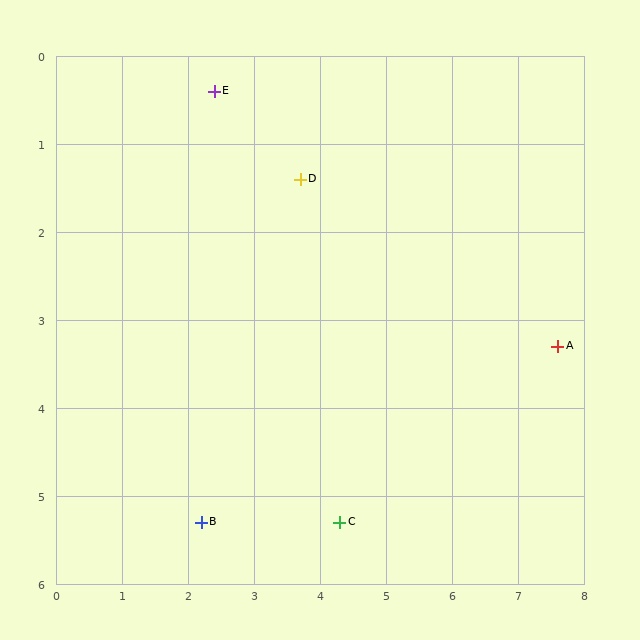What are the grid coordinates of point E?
Point E is at approximately (2.4, 0.4).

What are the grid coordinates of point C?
Point C is at approximately (4.3, 5.3).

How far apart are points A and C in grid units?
Points A and C are about 3.9 grid units apart.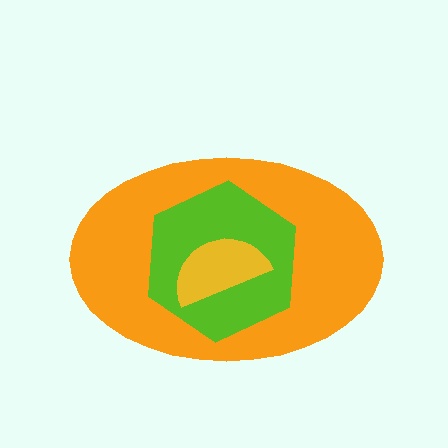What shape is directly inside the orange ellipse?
The lime hexagon.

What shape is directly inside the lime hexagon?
The yellow semicircle.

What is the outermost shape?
The orange ellipse.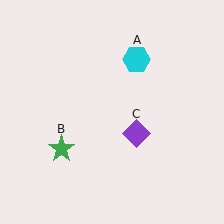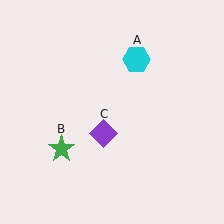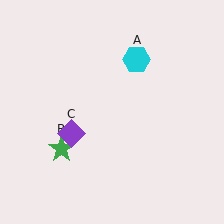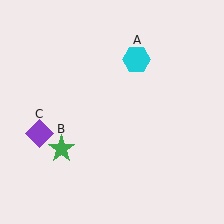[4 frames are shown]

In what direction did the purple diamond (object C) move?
The purple diamond (object C) moved left.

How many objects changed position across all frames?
1 object changed position: purple diamond (object C).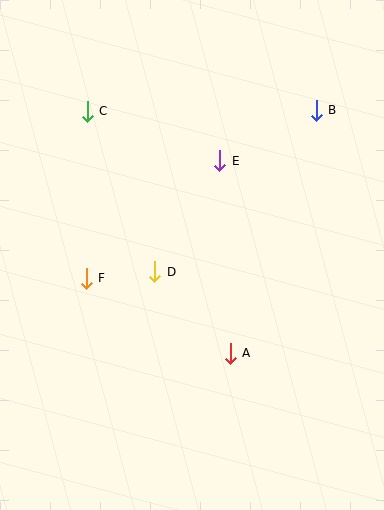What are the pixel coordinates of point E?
Point E is at (220, 161).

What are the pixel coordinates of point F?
Point F is at (86, 278).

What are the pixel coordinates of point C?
Point C is at (87, 111).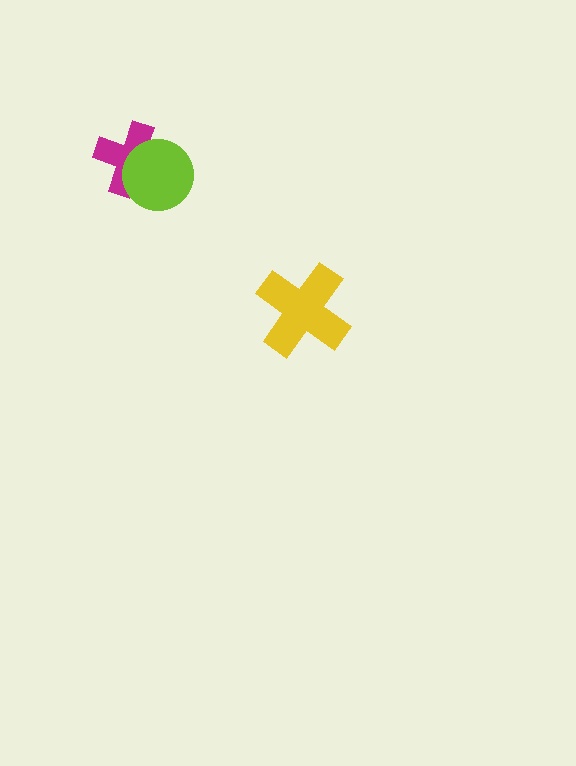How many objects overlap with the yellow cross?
0 objects overlap with the yellow cross.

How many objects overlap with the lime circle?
1 object overlaps with the lime circle.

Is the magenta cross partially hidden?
Yes, it is partially covered by another shape.